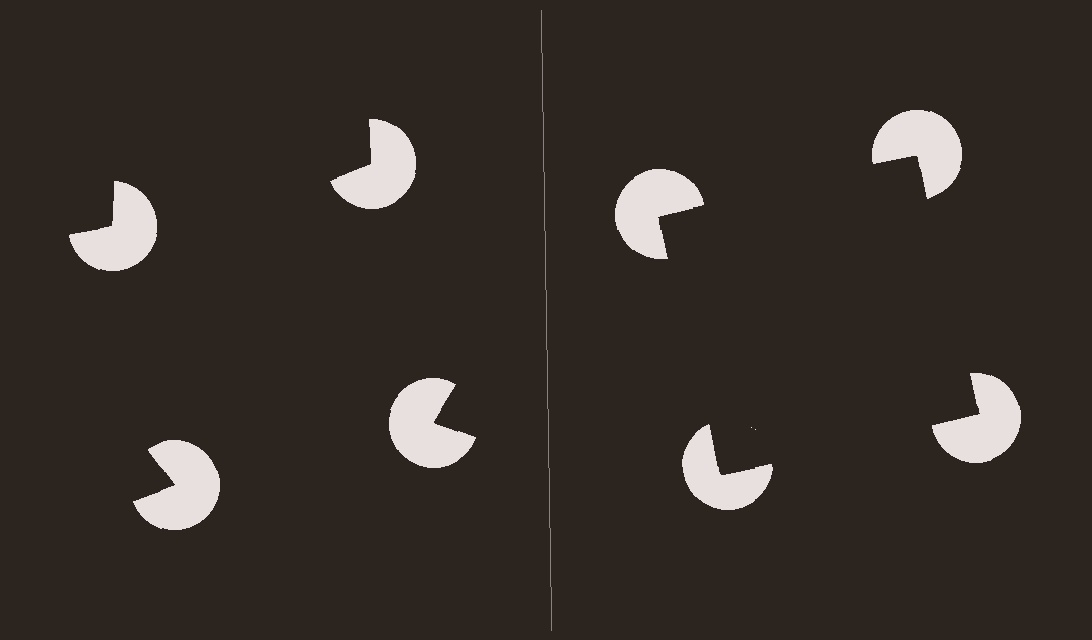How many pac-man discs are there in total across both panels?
8 — 4 on each side.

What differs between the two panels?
The pac-man discs are positioned identically on both sides; only the wedge orientations differ. On the right they align to a square; on the left they are misaligned.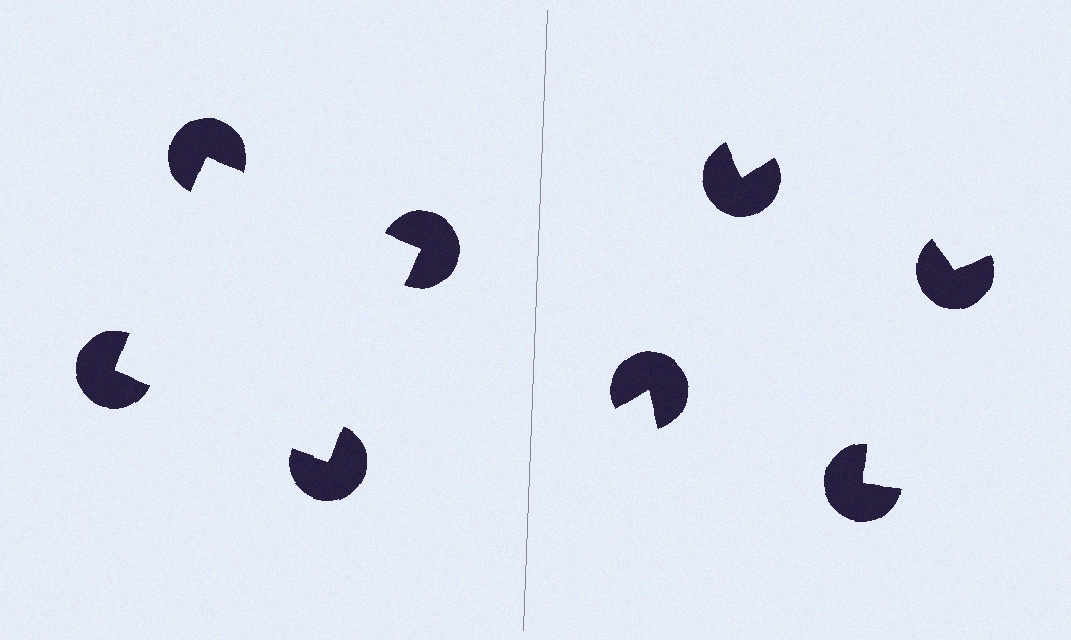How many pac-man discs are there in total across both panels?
8 — 4 on each side.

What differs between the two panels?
The pac-man discs are positioned identically on both sides; only the wedge orientations differ. On the left they align to a square; on the right they are misaligned.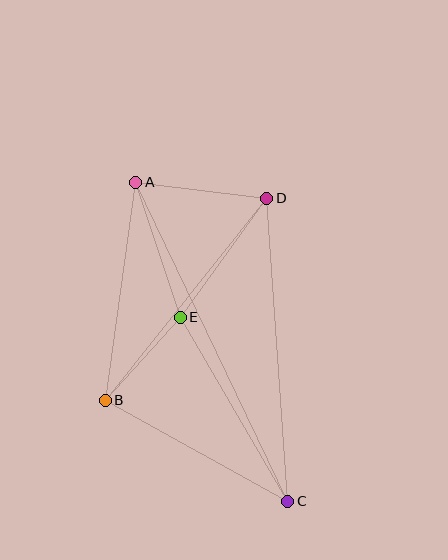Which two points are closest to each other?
Points B and E are closest to each other.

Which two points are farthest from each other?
Points A and C are farthest from each other.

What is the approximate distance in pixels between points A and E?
The distance between A and E is approximately 142 pixels.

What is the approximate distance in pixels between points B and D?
The distance between B and D is approximately 259 pixels.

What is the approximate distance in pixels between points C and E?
The distance between C and E is approximately 213 pixels.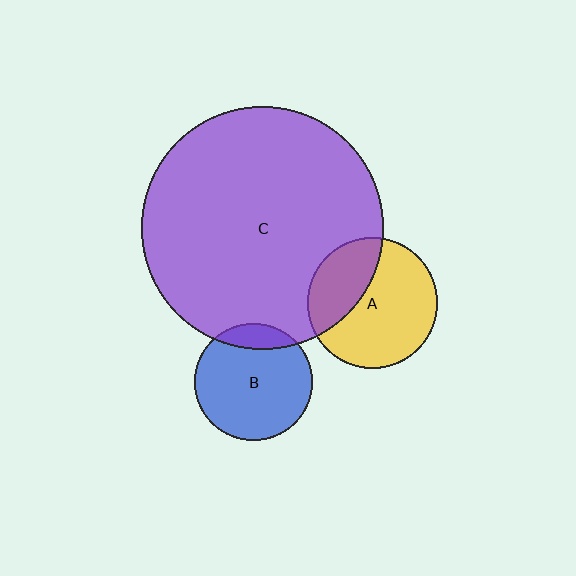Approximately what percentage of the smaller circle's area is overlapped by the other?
Approximately 15%.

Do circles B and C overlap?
Yes.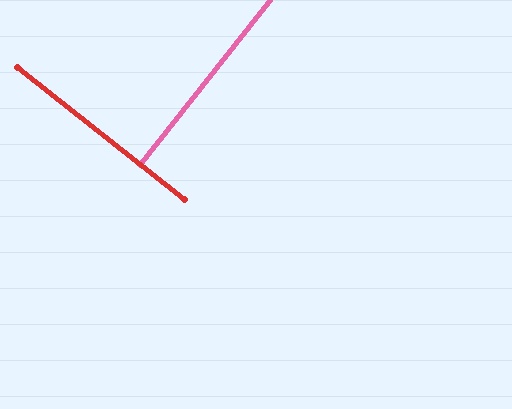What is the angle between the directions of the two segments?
Approximately 90 degrees.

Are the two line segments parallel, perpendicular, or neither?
Perpendicular — they meet at approximately 90°.